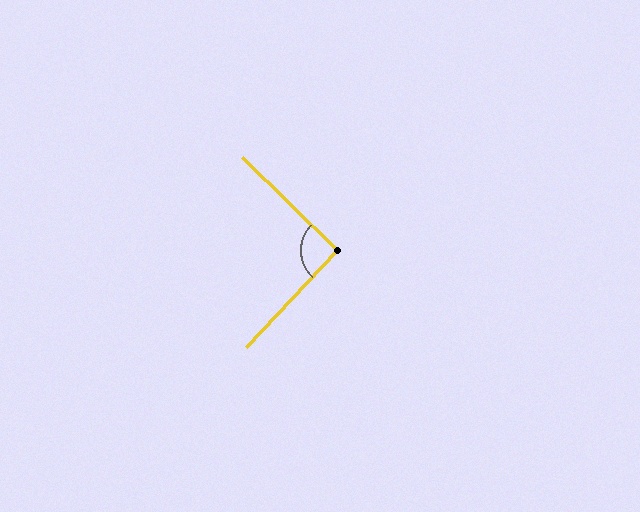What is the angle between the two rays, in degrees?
Approximately 91 degrees.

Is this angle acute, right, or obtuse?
It is approximately a right angle.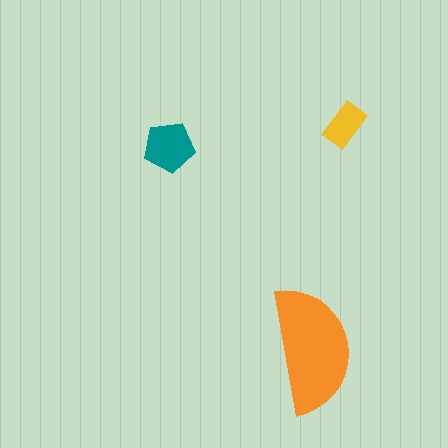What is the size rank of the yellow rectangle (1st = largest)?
3rd.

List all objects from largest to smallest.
The orange semicircle, the teal pentagon, the yellow rectangle.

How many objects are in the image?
There are 3 objects in the image.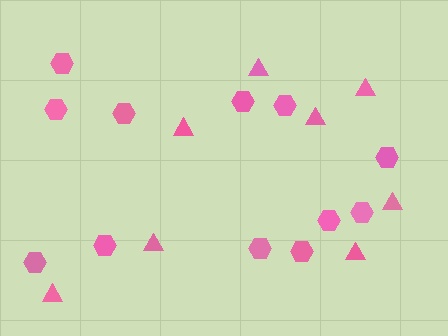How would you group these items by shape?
There are 2 groups: one group of triangles (8) and one group of hexagons (12).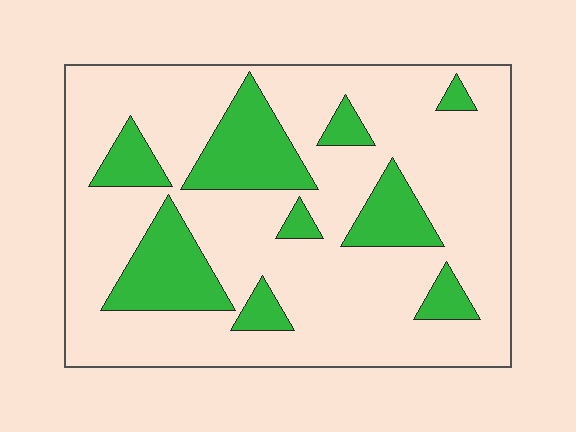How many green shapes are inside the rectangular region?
9.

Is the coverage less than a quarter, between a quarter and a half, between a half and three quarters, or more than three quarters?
Less than a quarter.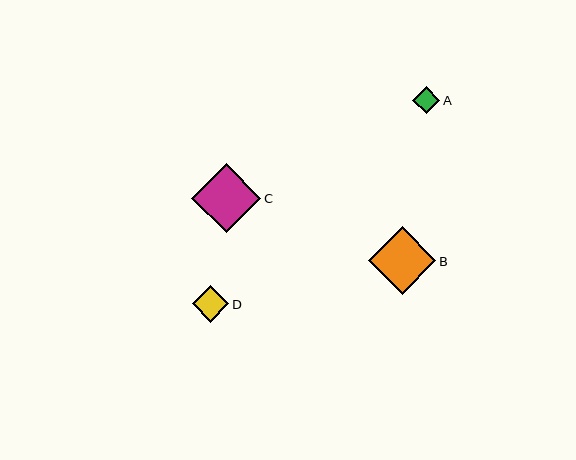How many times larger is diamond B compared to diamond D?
Diamond B is approximately 1.9 times the size of diamond D.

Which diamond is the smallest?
Diamond A is the smallest with a size of approximately 27 pixels.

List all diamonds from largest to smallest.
From largest to smallest: C, B, D, A.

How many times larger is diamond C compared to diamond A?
Diamond C is approximately 2.6 times the size of diamond A.